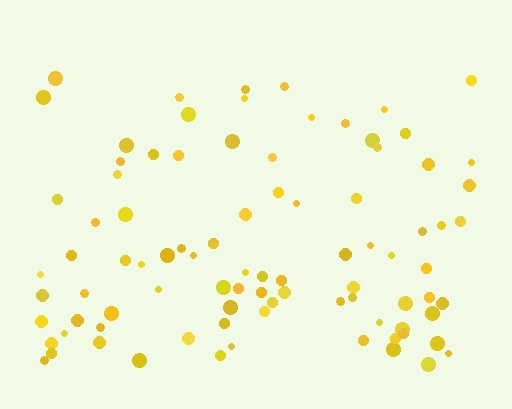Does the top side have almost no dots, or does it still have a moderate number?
Still a moderate number, just noticeably fewer than the bottom.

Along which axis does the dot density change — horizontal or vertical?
Vertical.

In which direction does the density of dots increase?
From top to bottom, with the bottom side densest.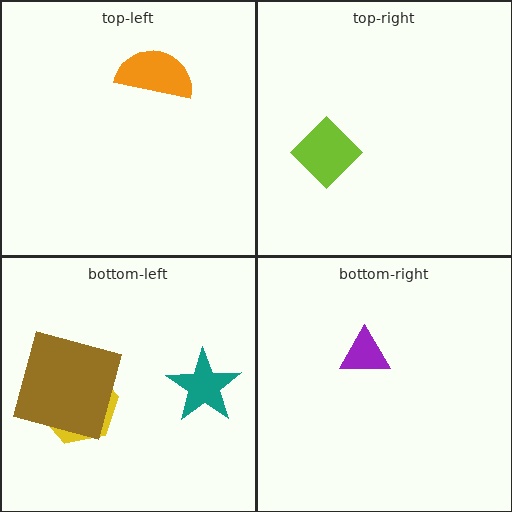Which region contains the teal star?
The bottom-left region.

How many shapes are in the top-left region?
1.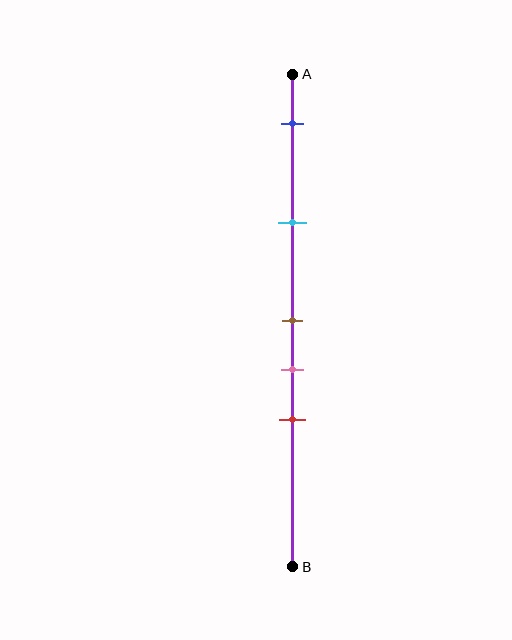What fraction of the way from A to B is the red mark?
The red mark is approximately 70% (0.7) of the way from A to B.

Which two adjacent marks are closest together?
The brown and pink marks are the closest adjacent pair.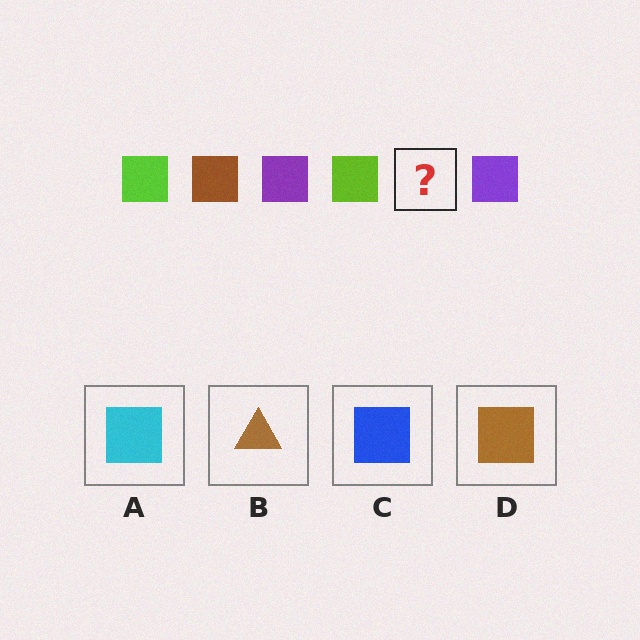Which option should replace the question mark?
Option D.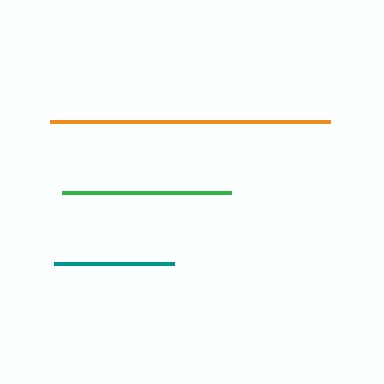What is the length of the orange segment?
The orange segment is approximately 281 pixels long.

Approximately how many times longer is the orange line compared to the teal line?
The orange line is approximately 2.4 times the length of the teal line.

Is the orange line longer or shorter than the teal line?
The orange line is longer than the teal line.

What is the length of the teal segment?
The teal segment is approximately 119 pixels long.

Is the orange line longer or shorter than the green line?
The orange line is longer than the green line.